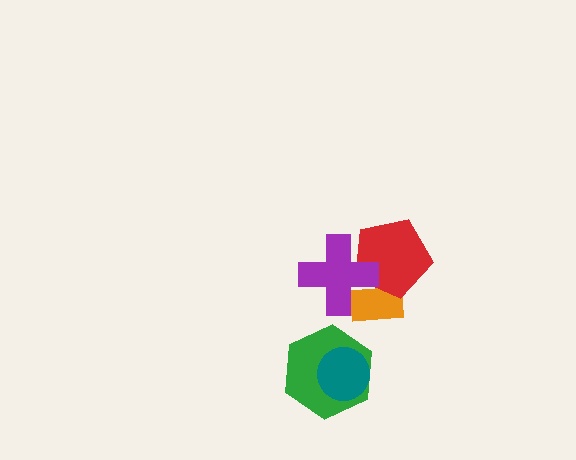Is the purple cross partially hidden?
No, no other shape covers it.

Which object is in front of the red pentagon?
The purple cross is in front of the red pentagon.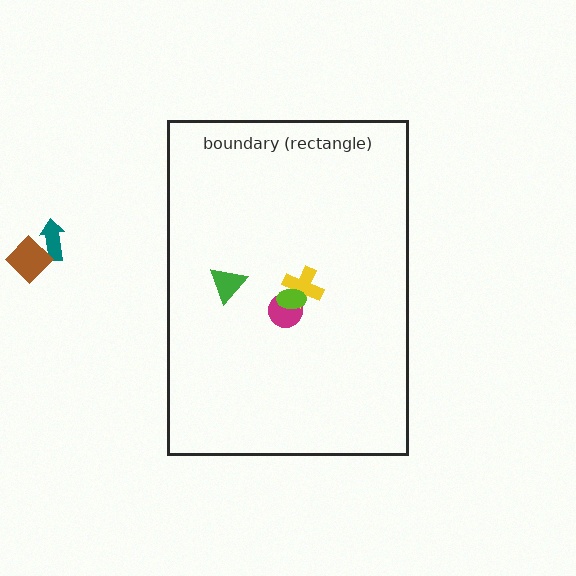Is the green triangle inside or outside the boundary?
Inside.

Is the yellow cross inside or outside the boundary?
Inside.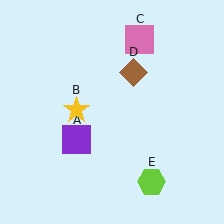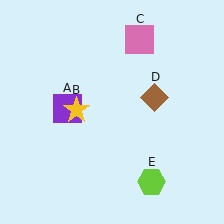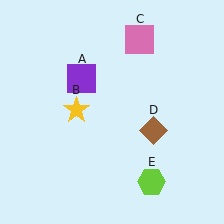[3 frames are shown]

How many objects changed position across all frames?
2 objects changed position: purple square (object A), brown diamond (object D).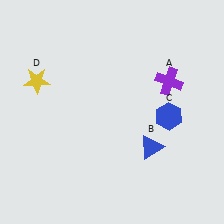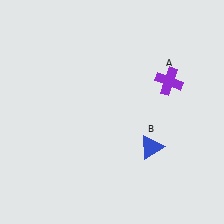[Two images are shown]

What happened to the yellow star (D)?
The yellow star (D) was removed in Image 2. It was in the top-left area of Image 1.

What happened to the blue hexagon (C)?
The blue hexagon (C) was removed in Image 2. It was in the bottom-right area of Image 1.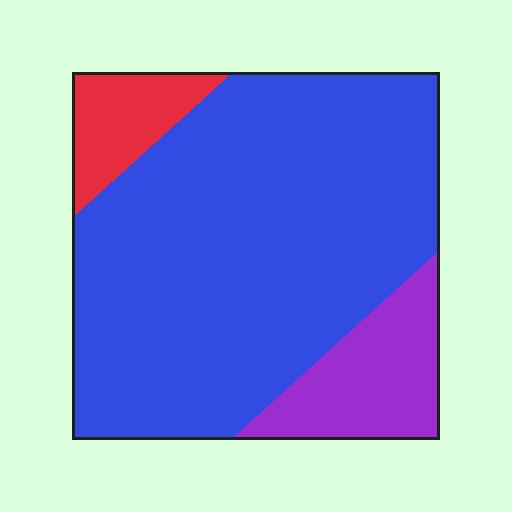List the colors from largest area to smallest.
From largest to smallest: blue, purple, red.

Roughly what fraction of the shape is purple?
Purple covers roughly 15% of the shape.